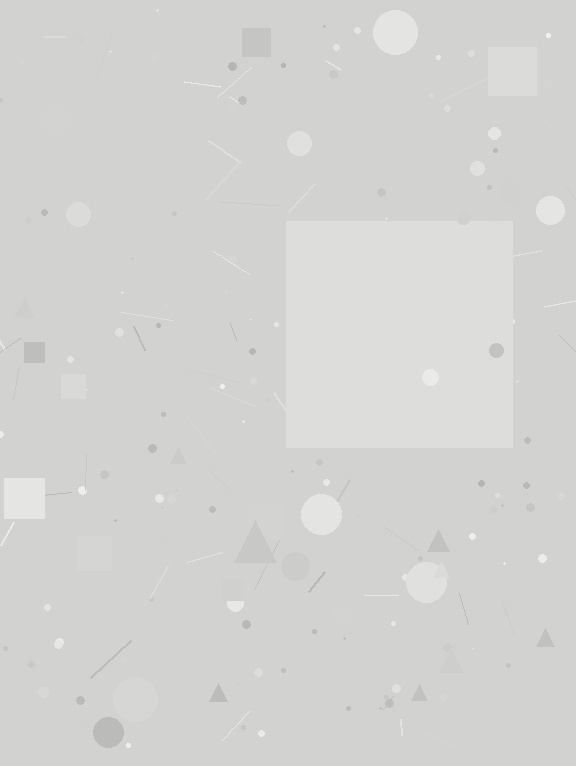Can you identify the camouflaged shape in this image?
The camouflaged shape is a square.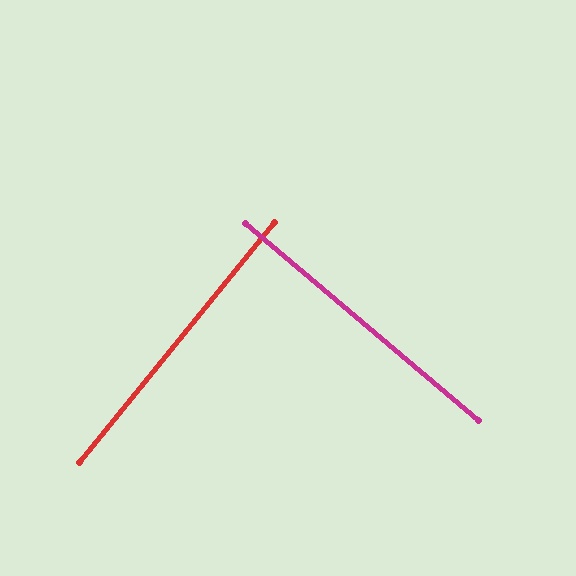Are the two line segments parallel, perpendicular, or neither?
Perpendicular — they meet at approximately 89°.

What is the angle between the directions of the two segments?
Approximately 89 degrees.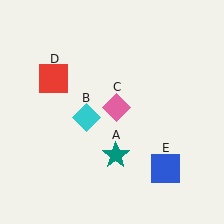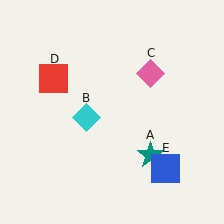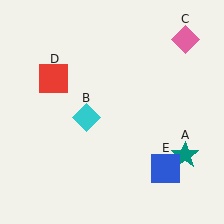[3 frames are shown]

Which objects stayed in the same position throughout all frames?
Cyan diamond (object B) and red square (object D) and blue square (object E) remained stationary.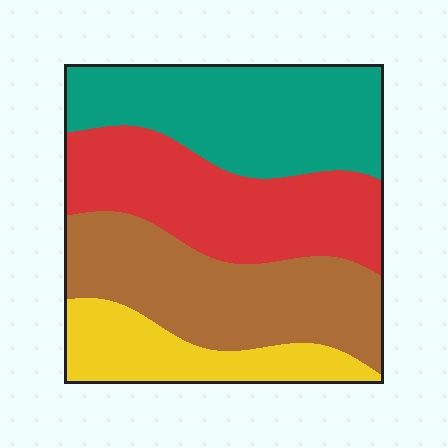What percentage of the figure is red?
Red takes up about one quarter (1/4) of the figure.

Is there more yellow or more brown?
Brown.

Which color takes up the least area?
Yellow, at roughly 15%.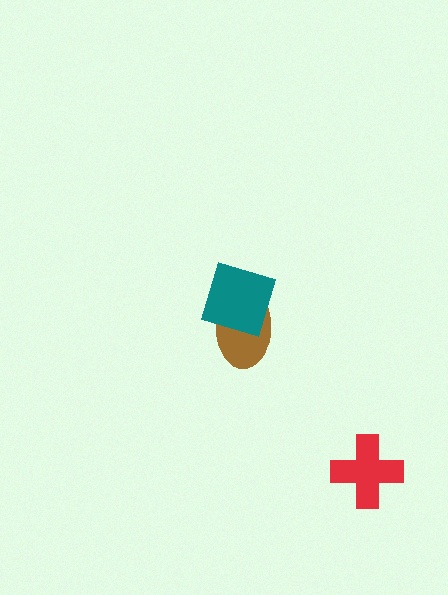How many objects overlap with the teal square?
1 object overlaps with the teal square.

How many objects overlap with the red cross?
0 objects overlap with the red cross.